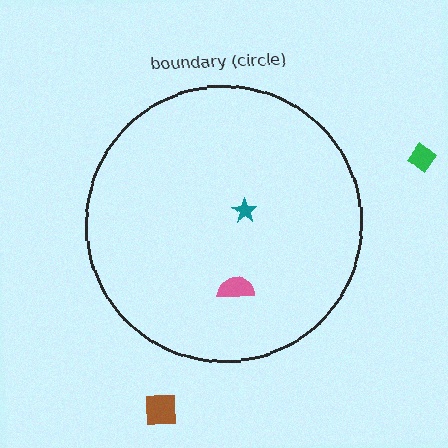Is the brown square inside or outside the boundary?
Outside.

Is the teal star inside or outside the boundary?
Inside.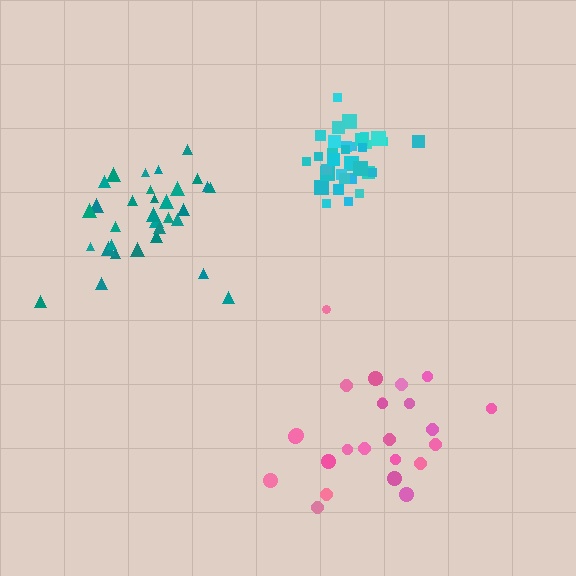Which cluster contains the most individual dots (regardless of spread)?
Cyan (33).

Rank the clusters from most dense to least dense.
cyan, teal, pink.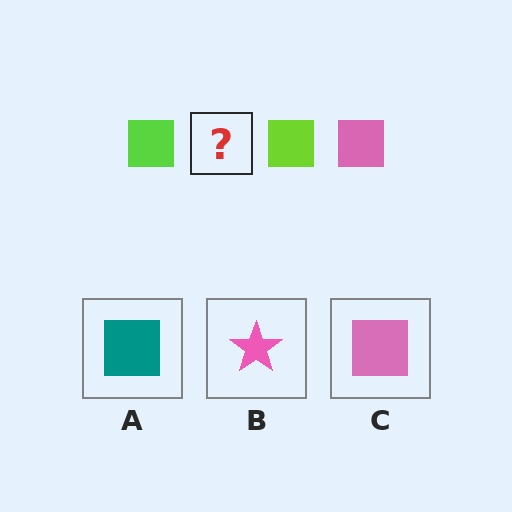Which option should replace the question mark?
Option C.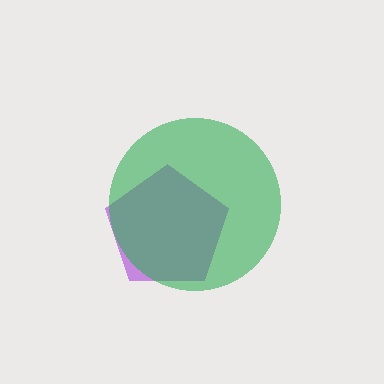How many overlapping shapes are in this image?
There are 2 overlapping shapes in the image.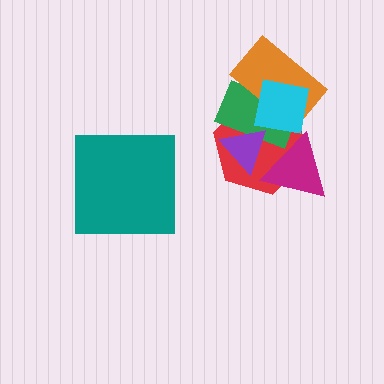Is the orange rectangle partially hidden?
Yes, it is partially covered by another shape.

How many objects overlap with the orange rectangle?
3 objects overlap with the orange rectangle.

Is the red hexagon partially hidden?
Yes, it is partially covered by another shape.